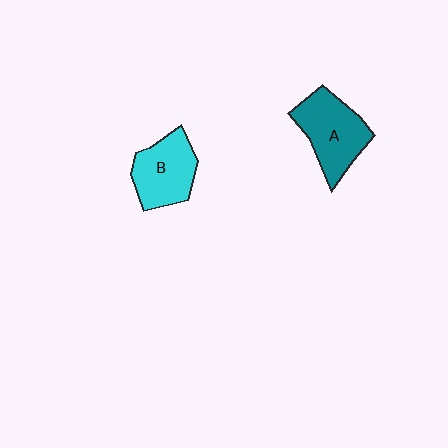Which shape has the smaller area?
Shape B (cyan).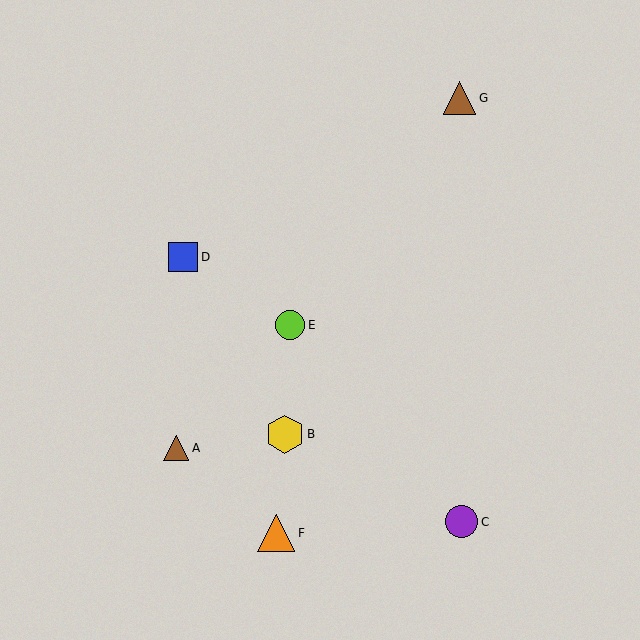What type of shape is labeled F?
Shape F is an orange triangle.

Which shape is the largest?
The yellow hexagon (labeled B) is the largest.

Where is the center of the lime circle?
The center of the lime circle is at (290, 325).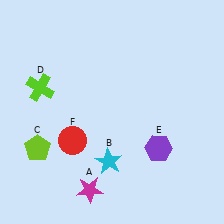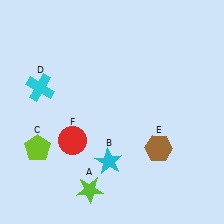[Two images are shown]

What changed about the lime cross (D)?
In Image 1, D is lime. In Image 2, it changed to cyan.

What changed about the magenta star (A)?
In Image 1, A is magenta. In Image 2, it changed to lime.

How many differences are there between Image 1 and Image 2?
There are 3 differences between the two images.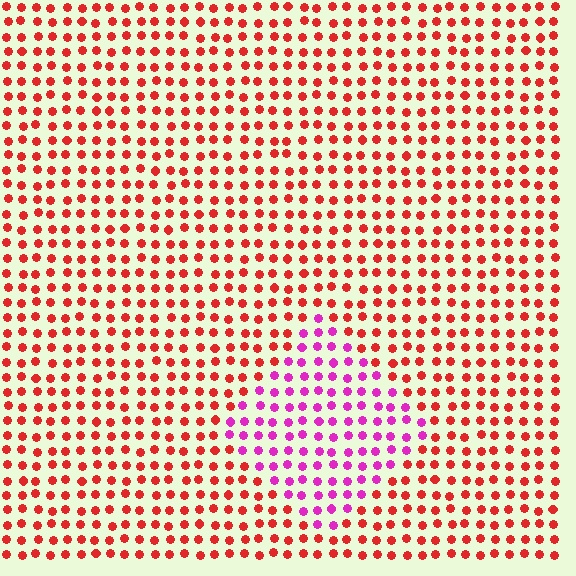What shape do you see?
I see a diamond.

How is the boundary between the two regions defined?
The boundary is defined purely by a slight shift in hue (about 50 degrees). Spacing, size, and orientation are identical on both sides.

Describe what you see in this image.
The image is filled with small red elements in a uniform arrangement. A diamond-shaped region is visible where the elements are tinted to a slightly different hue, forming a subtle color boundary.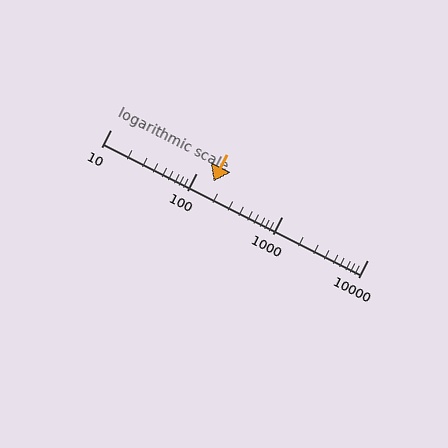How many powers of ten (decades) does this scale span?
The scale spans 3 decades, from 10 to 10000.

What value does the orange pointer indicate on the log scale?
The pointer indicates approximately 160.